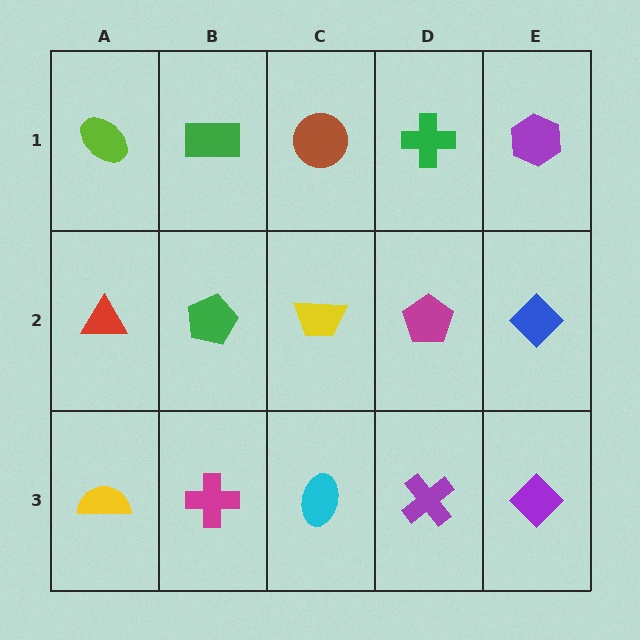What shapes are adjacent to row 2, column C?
A brown circle (row 1, column C), a cyan ellipse (row 3, column C), a green pentagon (row 2, column B), a magenta pentagon (row 2, column D).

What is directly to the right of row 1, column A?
A green rectangle.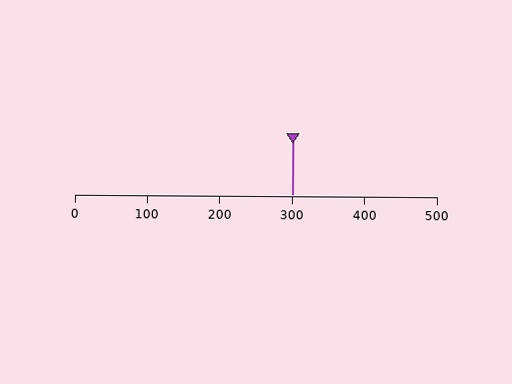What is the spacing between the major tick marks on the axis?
The major ticks are spaced 100 apart.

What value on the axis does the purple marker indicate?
The marker indicates approximately 300.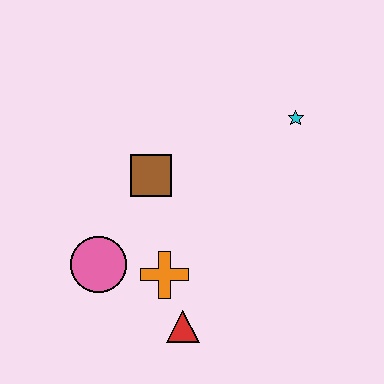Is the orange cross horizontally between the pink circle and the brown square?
No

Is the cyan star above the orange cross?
Yes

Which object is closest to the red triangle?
The orange cross is closest to the red triangle.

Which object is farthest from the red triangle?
The cyan star is farthest from the red triangle.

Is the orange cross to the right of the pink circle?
Yes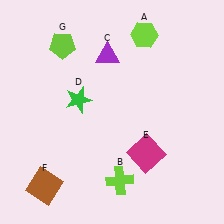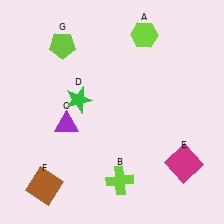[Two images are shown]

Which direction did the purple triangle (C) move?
The purple triangle (C) moved down.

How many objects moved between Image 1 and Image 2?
2 objects moved between the two images.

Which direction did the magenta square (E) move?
The magenta square (E) moved right.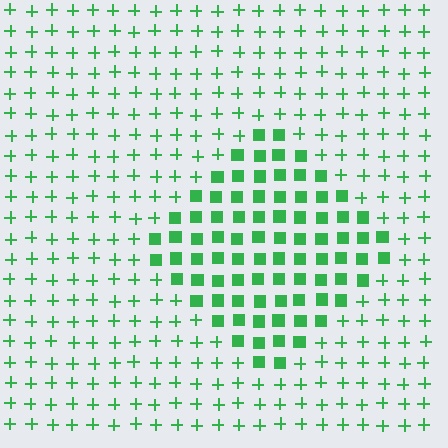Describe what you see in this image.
The image is filled with small green elements arranged in a uniform grid. A diamond-shaped region contains squares, while the surrounding area contains plus signs. The boundary is defined purely by the change in element shape.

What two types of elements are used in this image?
The image uses squares inside the diamond region and plus signs outside it.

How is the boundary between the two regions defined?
The boundary is defined by a change in element shape: squares inside vs. plus signs outside. All elements share the same color and spacing.